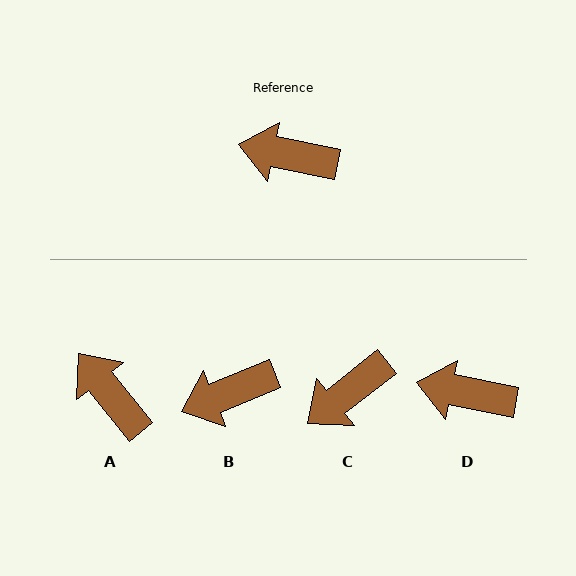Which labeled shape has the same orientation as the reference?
D.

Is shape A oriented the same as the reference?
No, it is off by about 40 degrees.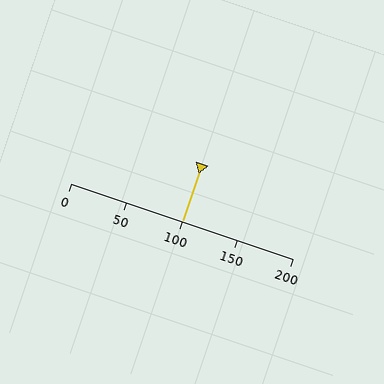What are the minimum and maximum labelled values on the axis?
The axis runs from 0 to 200.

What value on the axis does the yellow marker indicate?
The marker indicates approximately 100.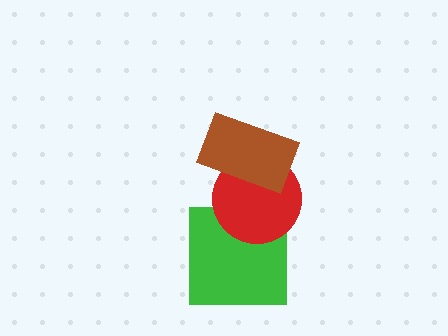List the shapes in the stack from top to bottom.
From top to bottom: the brown rectangle, the red circle, the green square.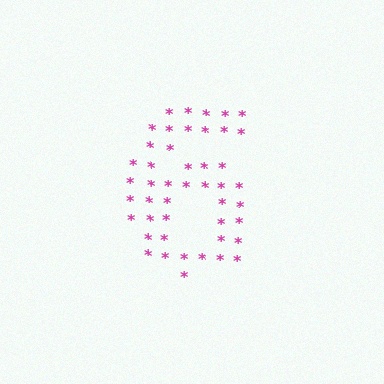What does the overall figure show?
The overall figure shows the digit 6.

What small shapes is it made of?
It is made of small asterisks.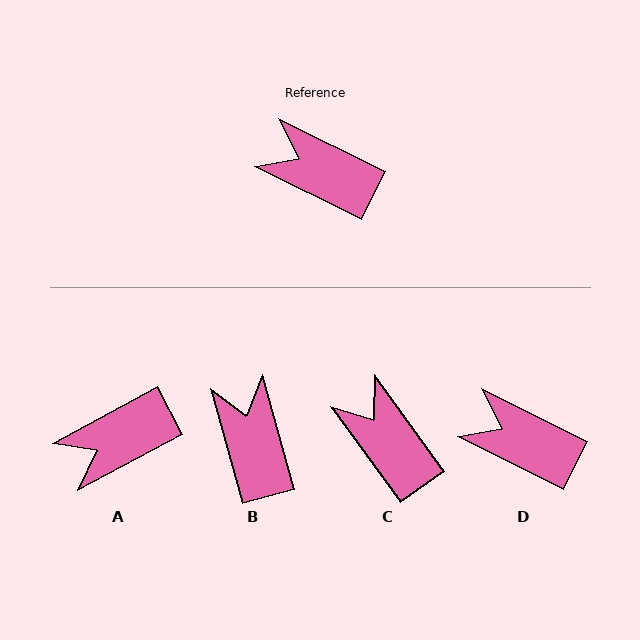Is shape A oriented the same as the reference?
No, it is off by about 55 degrees.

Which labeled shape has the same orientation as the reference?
D.